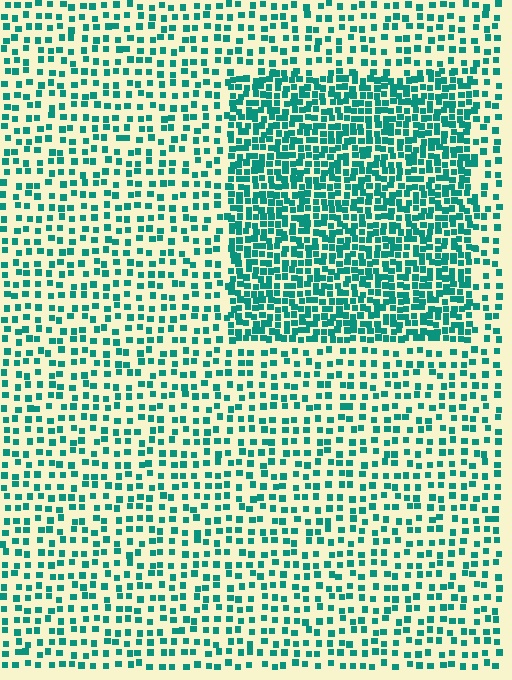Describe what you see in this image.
The image contains small teal elements arranged at two different densities. A rectangle-shaped region is visible where the elements are more densely packed than the surrounding area.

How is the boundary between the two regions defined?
The boundary is defined by a change in element density (approximately 2.2x ratio). All elements are the same color, size, and shape.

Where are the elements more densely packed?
The elements are more densely packed inside the rectangle boundary.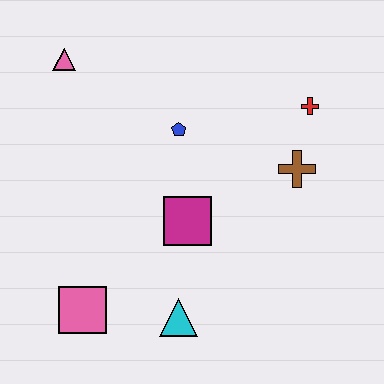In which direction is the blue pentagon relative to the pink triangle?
The blue pentagon is to the right of the pink triangle.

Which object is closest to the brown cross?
The red cross is closest to the brown cross.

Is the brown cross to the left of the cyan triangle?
No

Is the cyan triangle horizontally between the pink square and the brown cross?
Yes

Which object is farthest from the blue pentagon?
The pink square is farthest from the blue pentagon.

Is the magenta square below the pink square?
No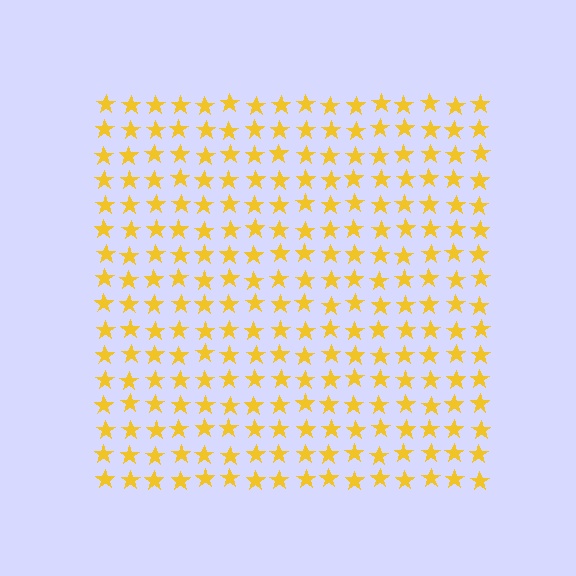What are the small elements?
The small elements are stars.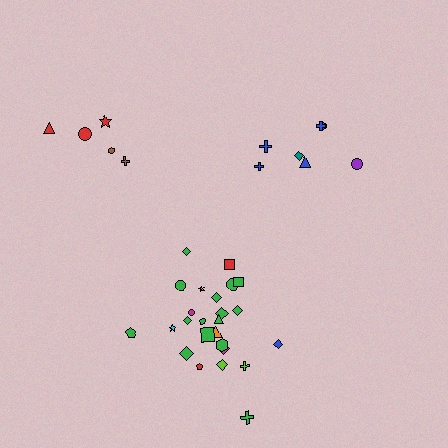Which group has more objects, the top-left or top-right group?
The top-right group.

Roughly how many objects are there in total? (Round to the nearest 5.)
Roughly 35 objects in total.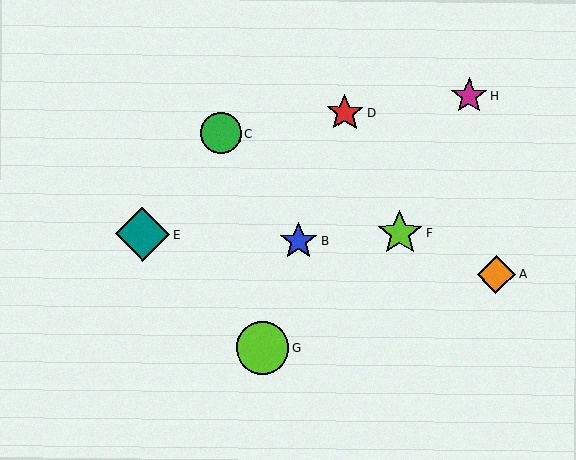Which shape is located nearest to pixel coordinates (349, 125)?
The red star (labeled D) at (345, 113) is nearest to that location.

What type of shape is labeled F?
Shape F is a lime star.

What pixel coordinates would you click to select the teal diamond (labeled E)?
Click at (143, 234) to select the teal diamond E.